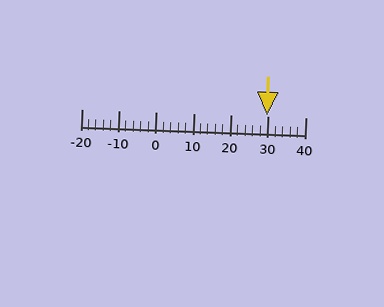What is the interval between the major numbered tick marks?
The major tick marks are spaced 10 units apart.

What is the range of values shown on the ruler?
The ruler shows values from -20 to 40.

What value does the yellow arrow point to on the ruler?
The yellow arrow points to approximately 30.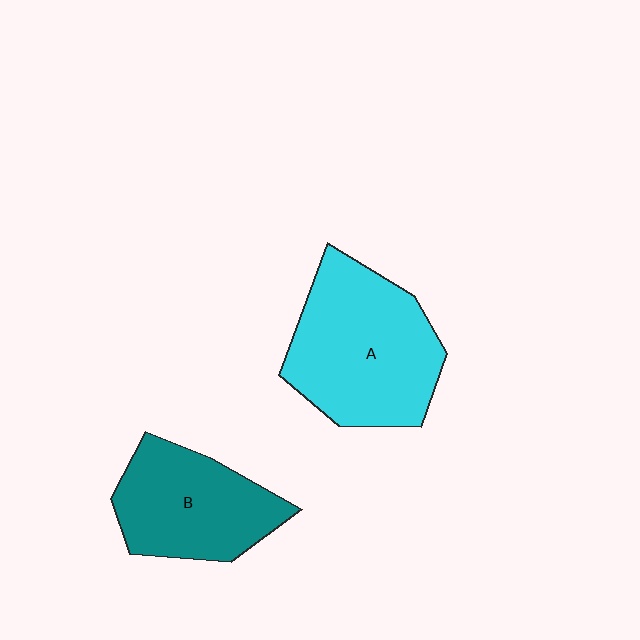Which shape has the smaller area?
Shape B (teal).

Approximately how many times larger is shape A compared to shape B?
Approximately 1.3 times.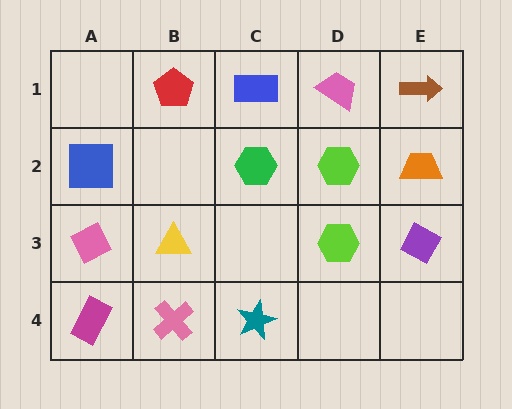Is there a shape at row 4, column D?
No, that cell is empty.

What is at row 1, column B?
A red pentagon.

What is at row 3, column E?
A purple diamond.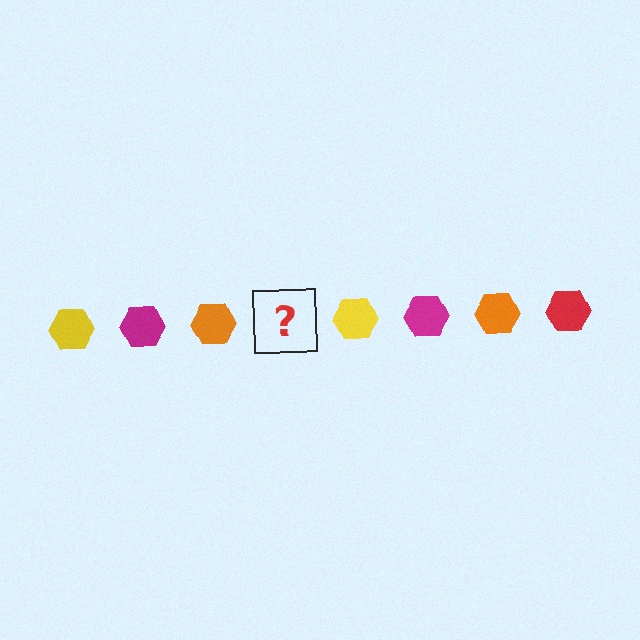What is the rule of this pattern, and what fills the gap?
The rule is that the pattern cycles through yellow, magenta, orange, red hexagons. The gap should be filled with a red hexagon.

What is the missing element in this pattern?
The missing element is a red hexagon.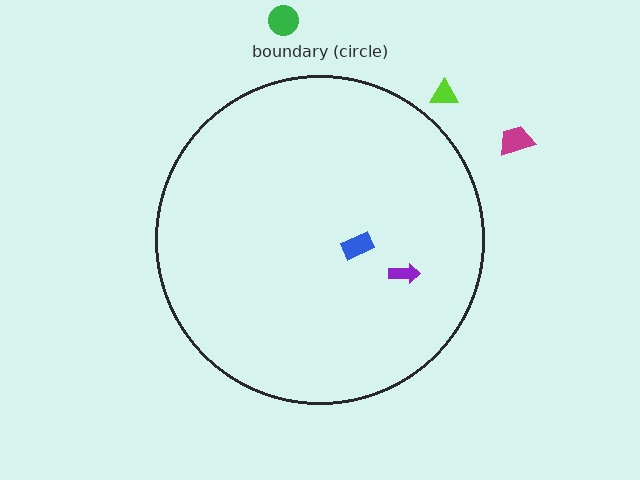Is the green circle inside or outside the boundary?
Outside.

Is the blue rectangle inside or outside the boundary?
Inside.